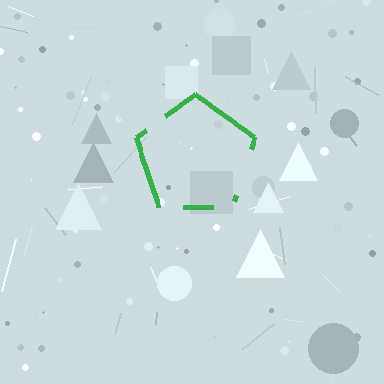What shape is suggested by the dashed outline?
The dashed outline suggests a pentagon.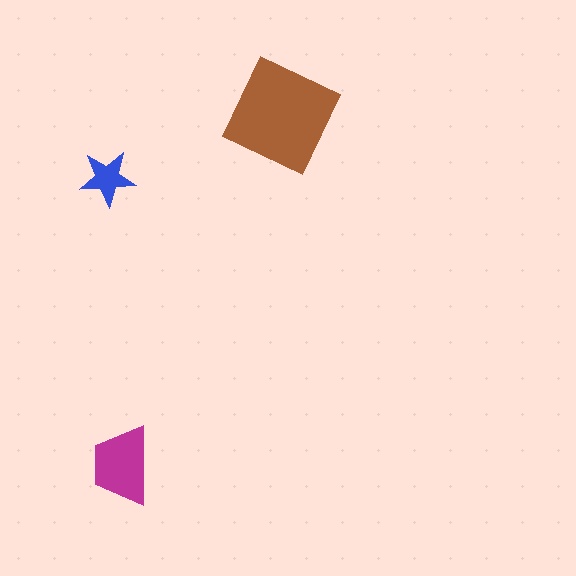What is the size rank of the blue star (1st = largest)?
3rd.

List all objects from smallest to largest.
The blue star, the magenta trapezoid, the brown diamond.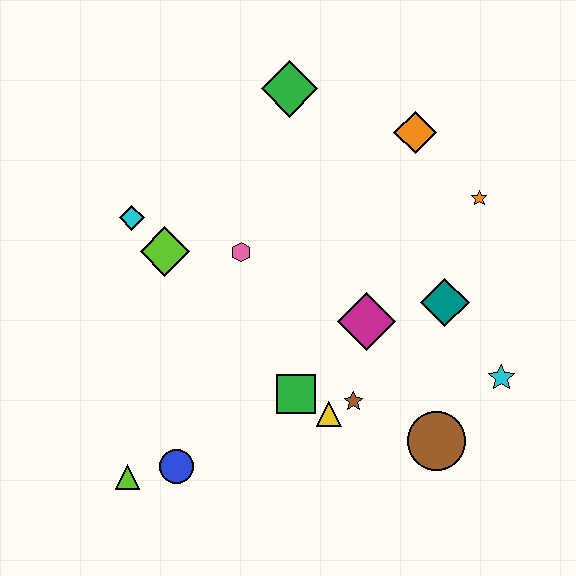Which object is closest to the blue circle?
The lime triangle is closest to the blue circle.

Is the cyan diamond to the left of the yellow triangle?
Yes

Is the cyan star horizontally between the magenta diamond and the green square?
No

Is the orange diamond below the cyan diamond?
No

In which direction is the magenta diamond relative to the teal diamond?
The magenta diamond is to the left of the teal diamond.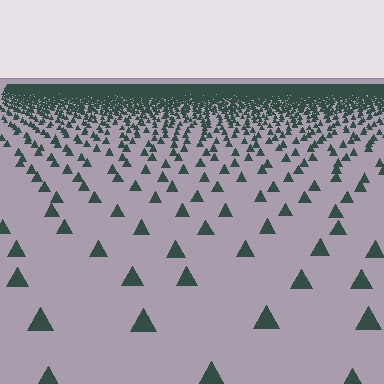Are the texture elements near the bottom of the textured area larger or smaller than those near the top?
Larger. Near the bottom, elements are closer to the viewer and appear at a bigger on-screen size.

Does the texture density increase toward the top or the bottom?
Density increases toward the top.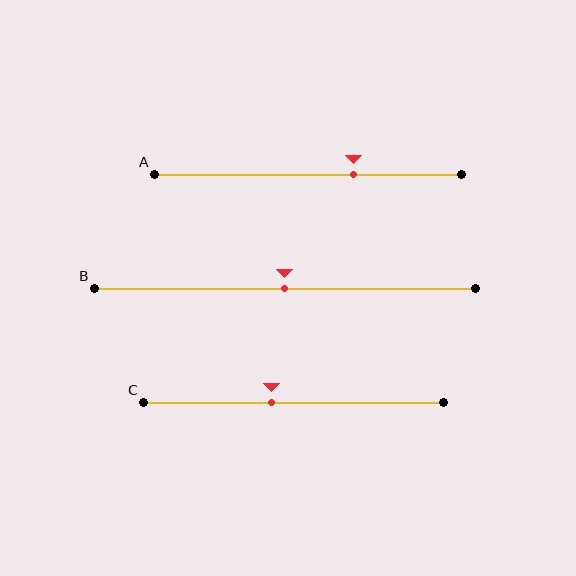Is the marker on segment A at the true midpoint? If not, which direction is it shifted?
No, the marker on segment A is shifted to the right by about 15% of the segment length.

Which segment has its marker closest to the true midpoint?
Segment B has its marker closest to the true midpoint.